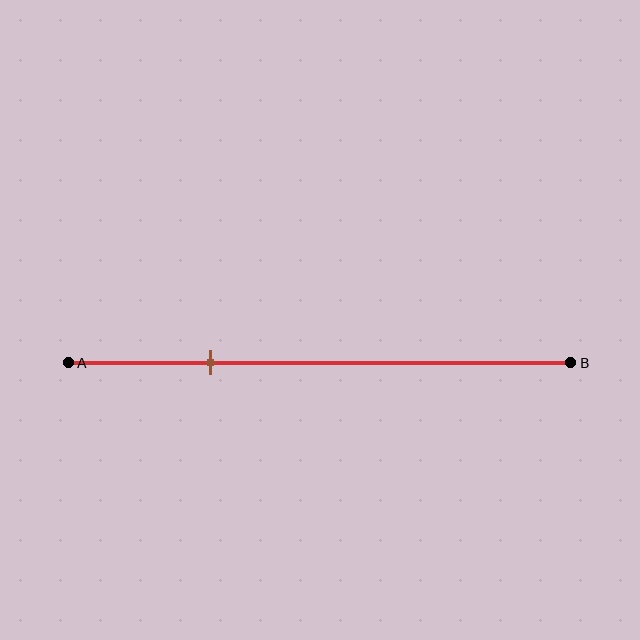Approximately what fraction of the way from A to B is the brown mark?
The brown mark is approximately 30% of the way from A to B.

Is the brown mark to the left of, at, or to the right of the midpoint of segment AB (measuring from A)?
The brown mark is to the left of the midpoint of segment AB.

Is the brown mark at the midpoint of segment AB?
No, the mark is at about 30% from A, not at the 50% midpoint.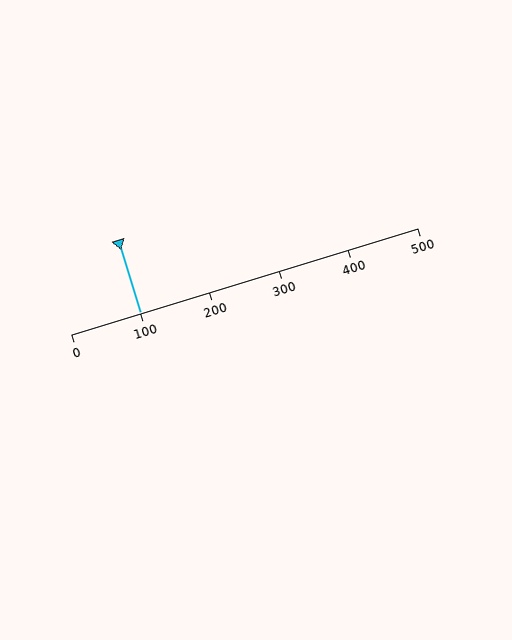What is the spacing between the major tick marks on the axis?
The major ticks are spaced 100 apart.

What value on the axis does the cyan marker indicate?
The marker indicates approximately 100.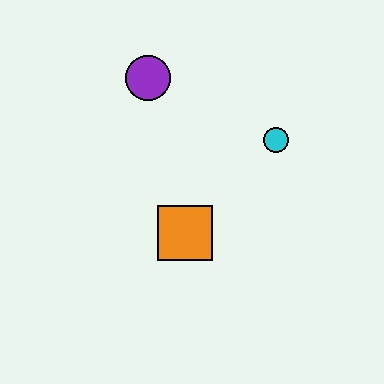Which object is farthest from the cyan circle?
The purple circle is farthest from the cyan circle.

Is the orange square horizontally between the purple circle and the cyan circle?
Yes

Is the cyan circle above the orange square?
Yes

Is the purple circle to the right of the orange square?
No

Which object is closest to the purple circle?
The cyan circle is closest to the purple circle.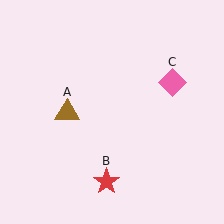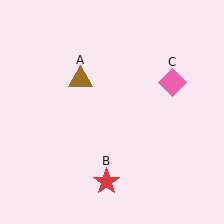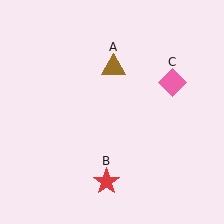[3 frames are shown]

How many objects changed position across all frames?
1 object changed position: brown triangle (object A).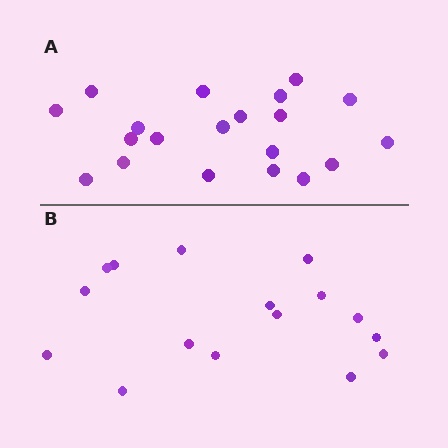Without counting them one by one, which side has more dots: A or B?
Region A (the top region) has more dots.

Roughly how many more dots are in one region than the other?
Region A has about 4 more dots than region B.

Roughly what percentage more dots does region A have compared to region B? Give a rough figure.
About 25% more.